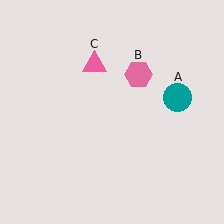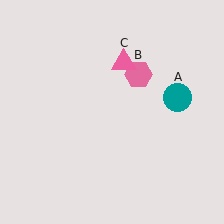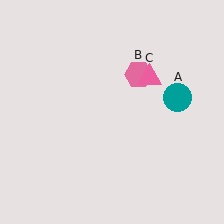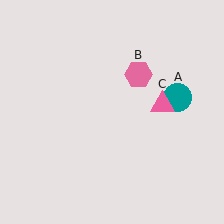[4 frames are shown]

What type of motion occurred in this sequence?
The pink triangle (object C) rotated clockwise around the center of the scene.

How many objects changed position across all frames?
1 object changed position: pink triangle (object C).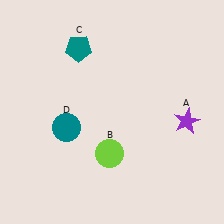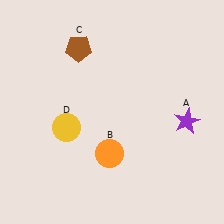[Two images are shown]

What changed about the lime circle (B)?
In Image 1, B is lime. In Image 2, it changed to orange.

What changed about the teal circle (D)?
In Image 1, D is teal. In Image 2, it changed to yellow.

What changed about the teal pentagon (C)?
In Image 1, C is teal. In Image 2, it changed to brown.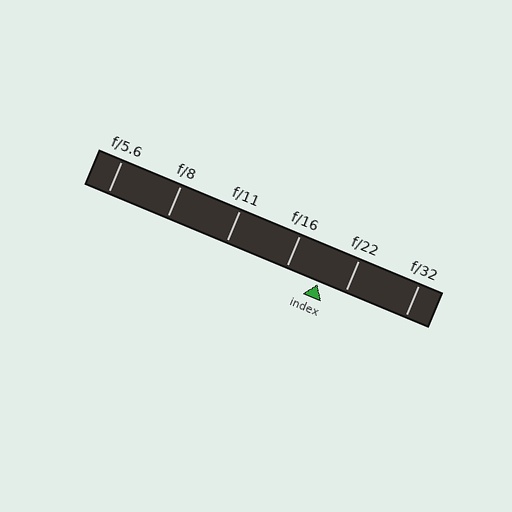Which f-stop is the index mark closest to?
The index mark is closest to f/22.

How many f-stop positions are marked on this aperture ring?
There are 6 f-stop positions marked.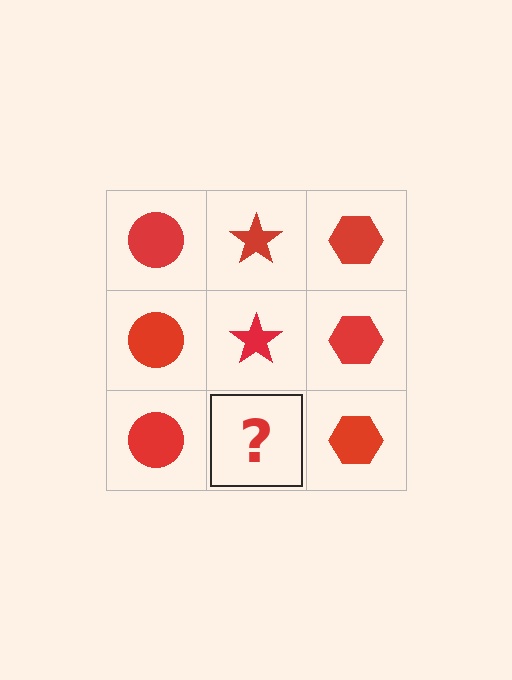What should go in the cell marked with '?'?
The missing cell should contain a red star.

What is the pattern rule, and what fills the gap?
The rule is that each column has a consistent shape. The gap should be filled with a red star.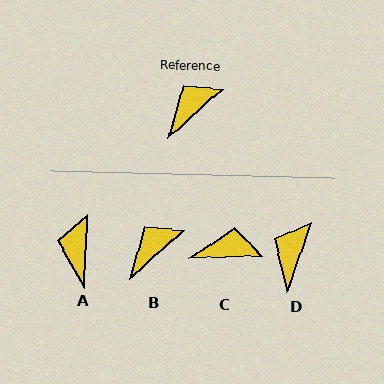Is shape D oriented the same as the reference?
No, it is off by about 29 degrees.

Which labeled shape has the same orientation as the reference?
B.